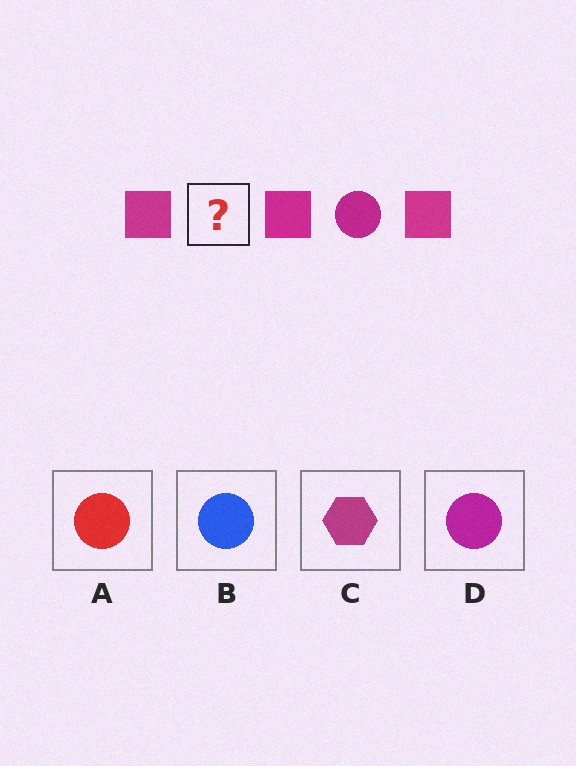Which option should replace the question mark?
Option D.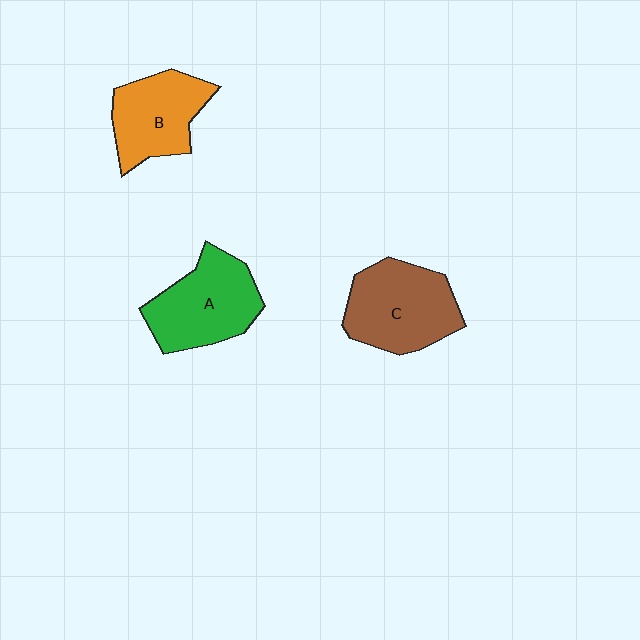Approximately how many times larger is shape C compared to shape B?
Approximately 1.2 times.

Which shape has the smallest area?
Shape B (orange).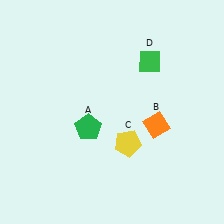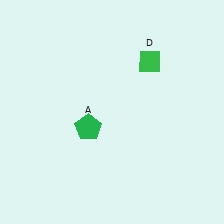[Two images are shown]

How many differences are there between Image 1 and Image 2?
There are 2 differences between the two images.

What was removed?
The yellow pentagon (C), the orange diamond (B) were removed in Image 2.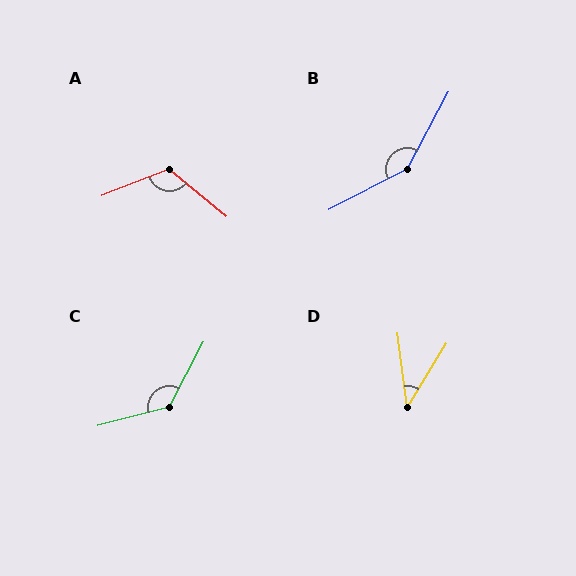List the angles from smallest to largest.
D (39°), A (119°), C (132°), B (146°).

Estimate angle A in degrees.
Approximately 119 degrees.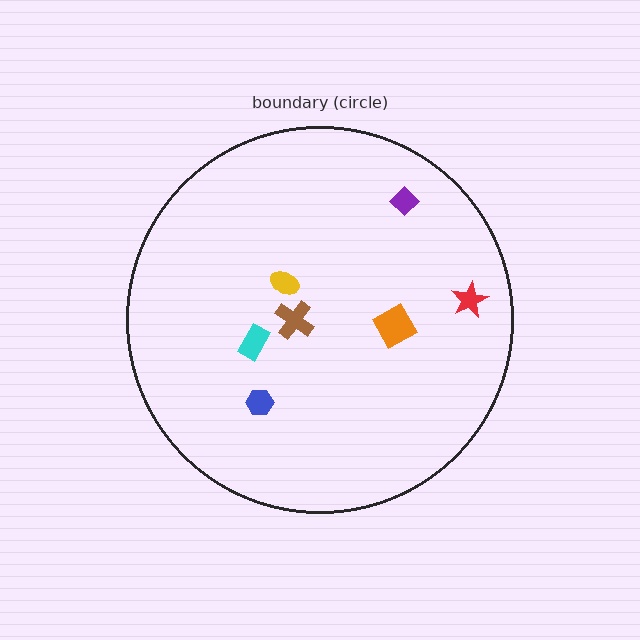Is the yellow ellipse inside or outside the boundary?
Inside.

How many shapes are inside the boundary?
7 inside, 0 outside.